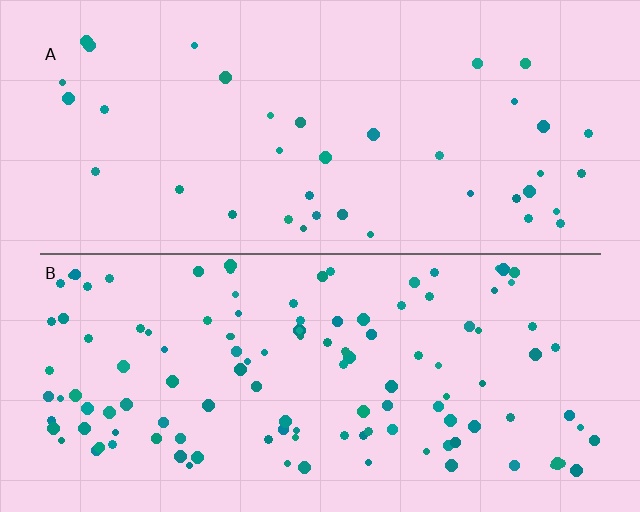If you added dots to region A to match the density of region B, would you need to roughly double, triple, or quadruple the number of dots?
Approximately triple.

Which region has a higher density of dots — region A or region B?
B (the bottom).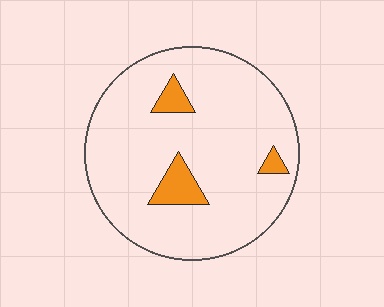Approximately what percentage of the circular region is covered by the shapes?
Approximately 10%.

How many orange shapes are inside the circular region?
3.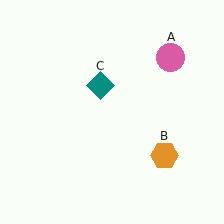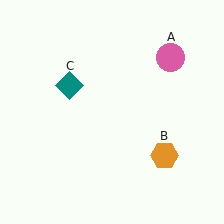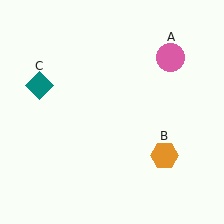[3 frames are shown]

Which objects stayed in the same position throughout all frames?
Pink circle (object A) and orange hexagon (object B) remained stationary.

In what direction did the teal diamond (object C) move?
The teal diamond (object C) moved left.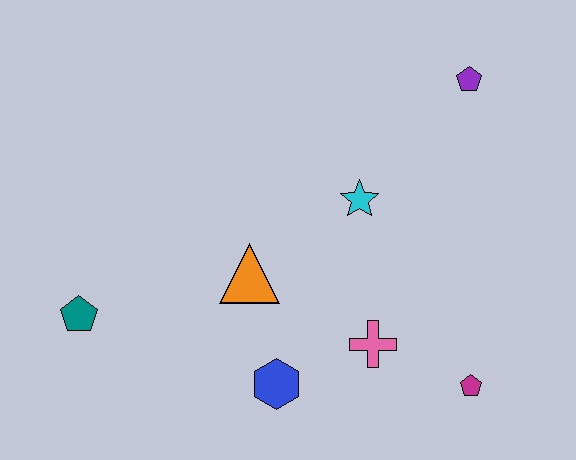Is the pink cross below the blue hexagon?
No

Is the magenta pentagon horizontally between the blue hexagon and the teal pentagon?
No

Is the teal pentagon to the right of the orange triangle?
No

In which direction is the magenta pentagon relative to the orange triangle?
The magenta pentagon is to the right of the orange triangle.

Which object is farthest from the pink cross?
The teal pentagon is farthest from the pink cross.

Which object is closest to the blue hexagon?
The pink cross is closest to the blue hexagon.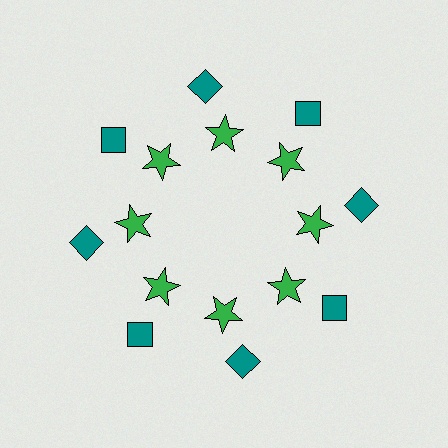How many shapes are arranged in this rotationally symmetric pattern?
There are 16 shapes, arranged in 8 groups of 2.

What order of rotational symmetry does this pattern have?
This pattern has 8-fold rotational symmetry.